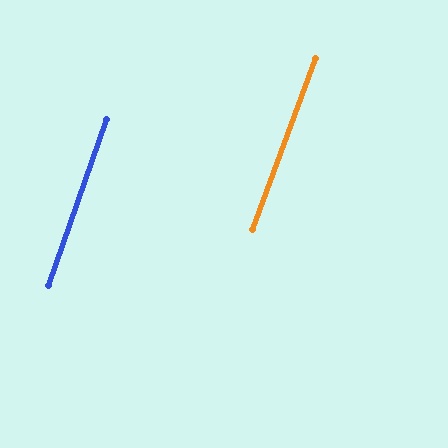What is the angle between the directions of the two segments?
Approximately 1 degree.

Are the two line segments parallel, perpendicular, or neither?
Parallel — their directions differ by only 1.0°.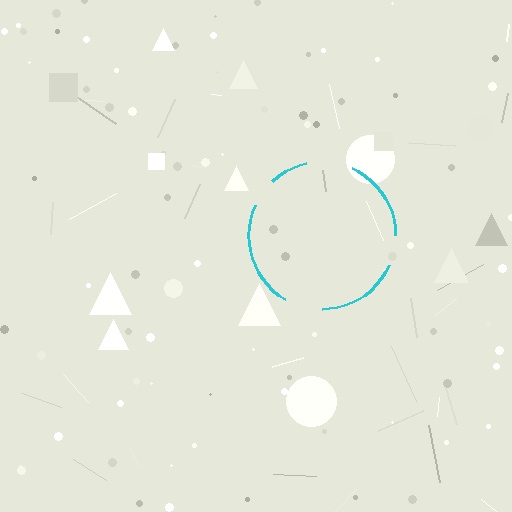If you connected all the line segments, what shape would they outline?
They would outline a circle.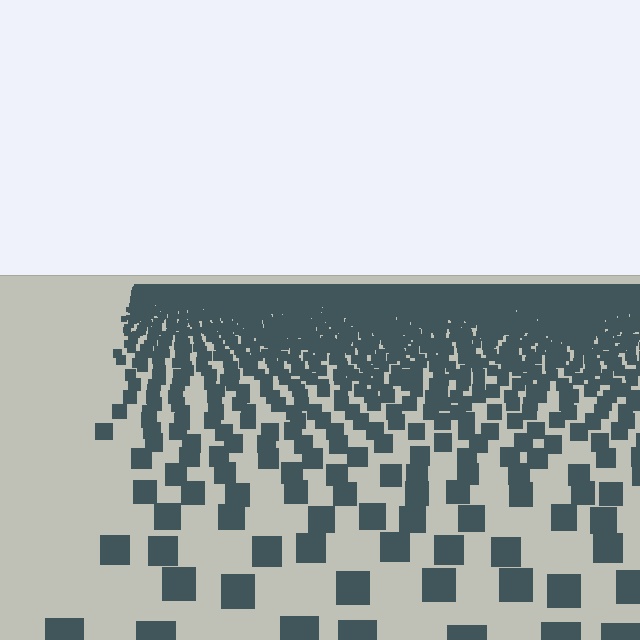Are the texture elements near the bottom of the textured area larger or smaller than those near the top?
Larger. Near the bottom, elements are closer to the viewer and appear at a bigger on-screen size.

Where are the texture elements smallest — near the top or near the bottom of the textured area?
Near the top.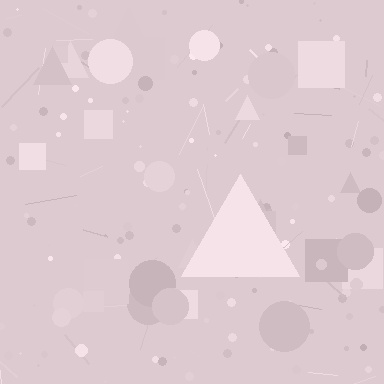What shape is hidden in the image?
A triangle is hidden in the image.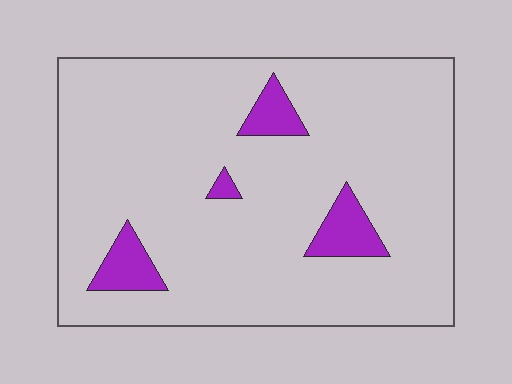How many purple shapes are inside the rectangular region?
4.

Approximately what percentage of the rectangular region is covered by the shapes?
Approximately 10%.